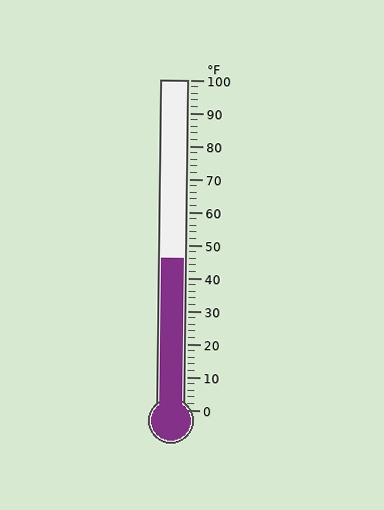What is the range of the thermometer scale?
The thermometer scale ranges from 0°F to 100°F.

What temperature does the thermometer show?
The thermometer shows approximately 46°F.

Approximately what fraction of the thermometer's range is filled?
The thermometer is filled to approximately 45% of its range.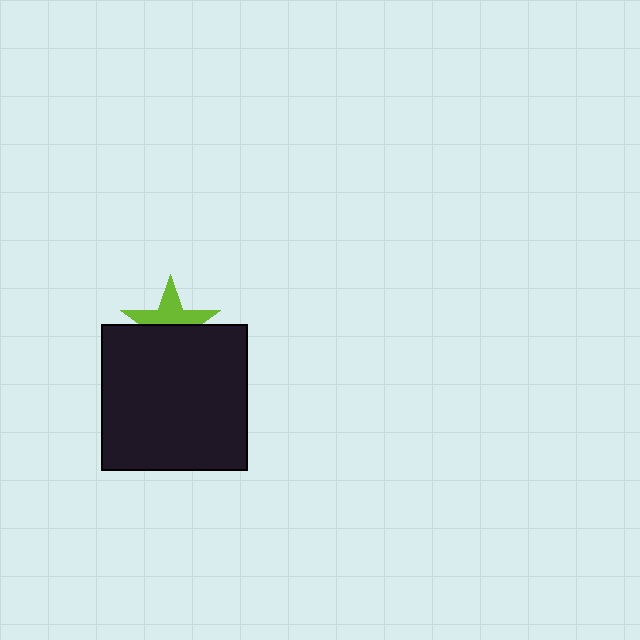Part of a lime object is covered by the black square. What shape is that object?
It is a star.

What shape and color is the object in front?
The object in front is a black square.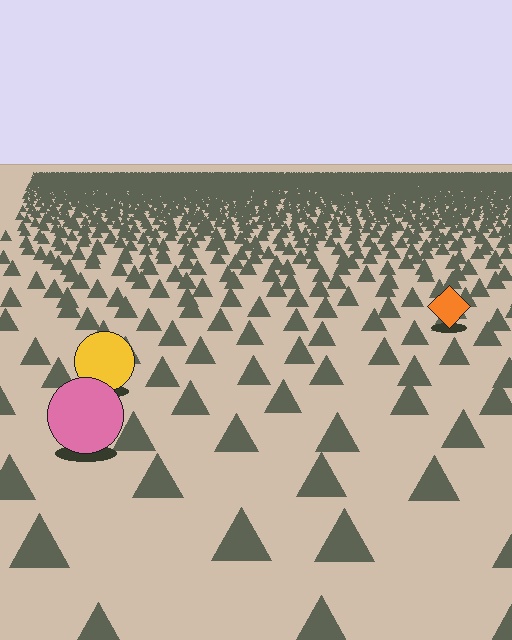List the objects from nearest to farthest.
From nearest to farthest: the pink circle, the yellow circle, the orange diamond.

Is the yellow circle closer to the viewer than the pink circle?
No. The pink circle is closer — you can tell from the texture gradient: the ground texture is coarser near it.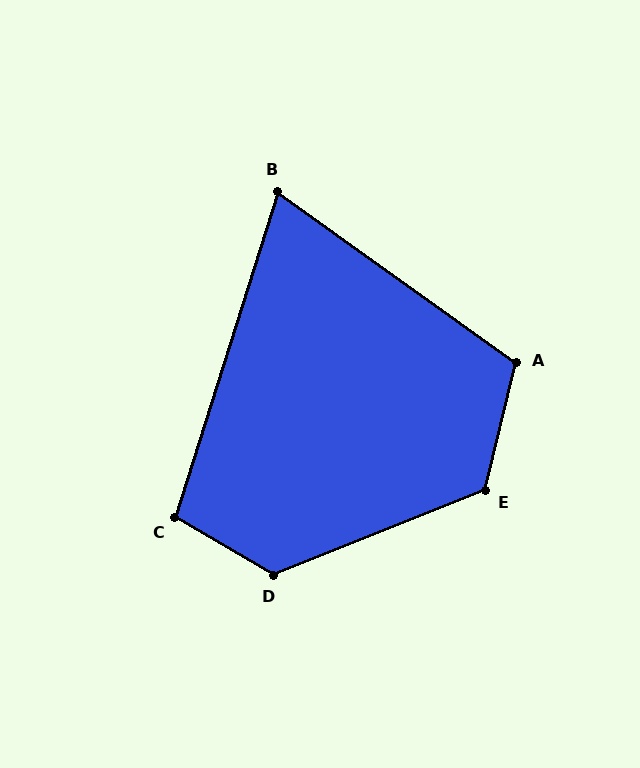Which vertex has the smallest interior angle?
B, at approximately 72 degrees.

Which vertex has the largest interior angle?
D, at approximately 128 degrees.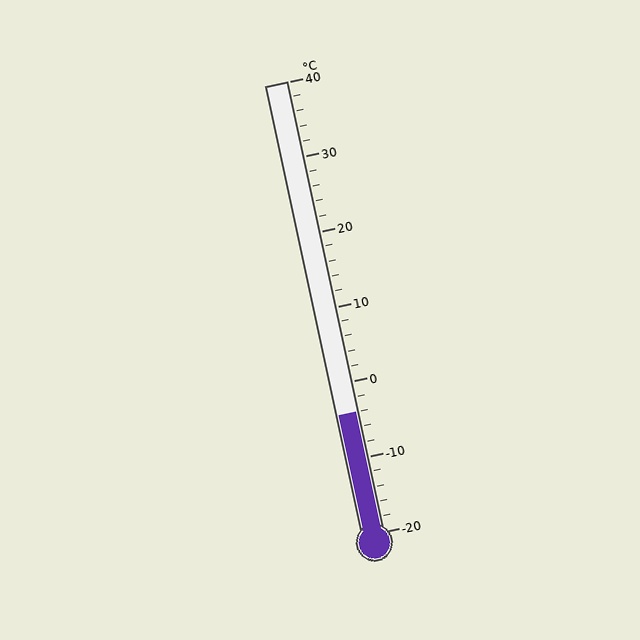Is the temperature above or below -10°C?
The temperature is above -10°C.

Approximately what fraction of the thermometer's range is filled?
The thermometer is filled to approximately 25% of its range.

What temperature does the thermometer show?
The thermometer shows approximately -4°C.